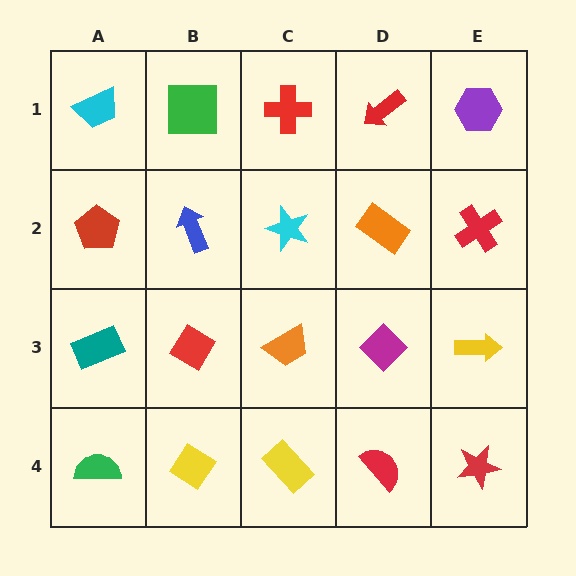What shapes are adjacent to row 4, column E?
A yellow arrow (row 3, column E), a red semicircle (row 4, column D).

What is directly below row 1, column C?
A cyan star.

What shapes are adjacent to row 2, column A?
A cyan trapezoid (row 1, column A), a teal rectangle (row 3, column A), a blue arrow (row 2, column B).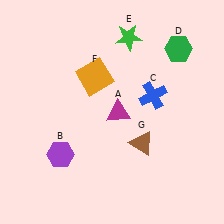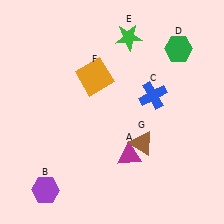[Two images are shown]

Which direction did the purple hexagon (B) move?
The purple hexagon (B) moved down.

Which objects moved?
The objects that moved are: the magenta triangle (A), the purple hexagon (B).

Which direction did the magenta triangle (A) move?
The magenta triangle (A) moved down.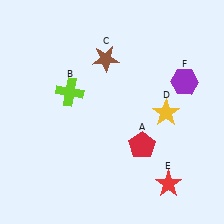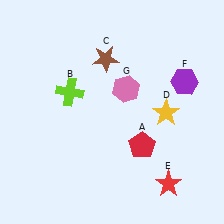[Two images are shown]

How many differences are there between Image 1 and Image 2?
There is 1 difference between the two images.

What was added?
A pink hexagon (G) was added in Image 2.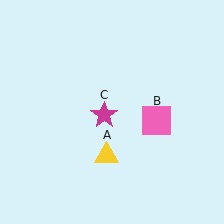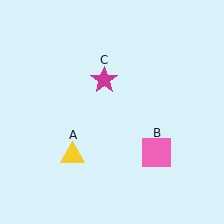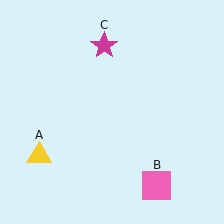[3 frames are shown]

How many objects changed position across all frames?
3 objects changed position: yellow triangle (object A), pink square (object B), magenta star (object C).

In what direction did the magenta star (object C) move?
The magenta star (object C) moved up.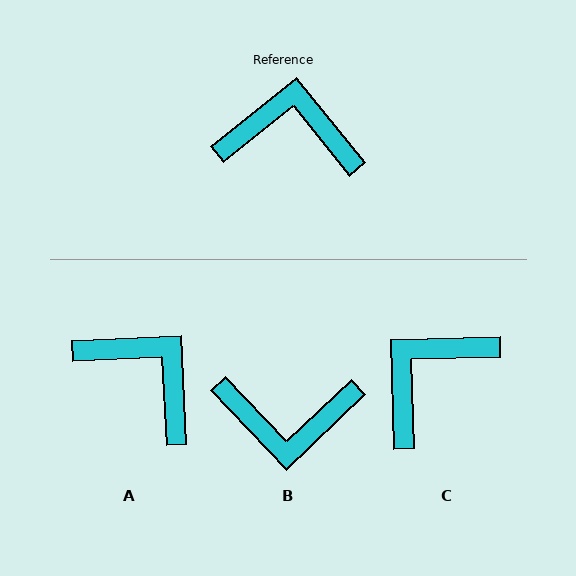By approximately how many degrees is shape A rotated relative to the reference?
Approximately 36 degrees clockwise.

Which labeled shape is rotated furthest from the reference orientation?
B, about 175 degrees away.